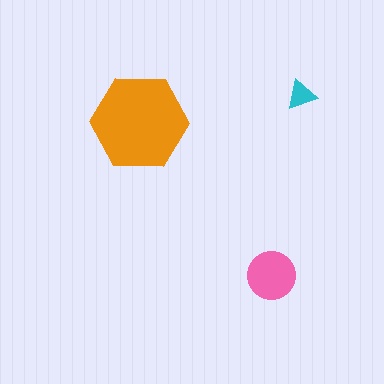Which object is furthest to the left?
The orange hexagon is leftmost.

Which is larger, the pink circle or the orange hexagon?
The orange hexagon.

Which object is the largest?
The orange hexagon.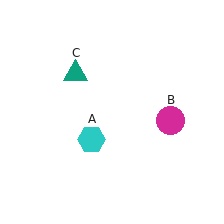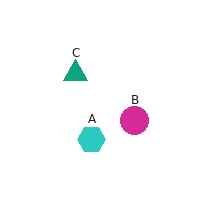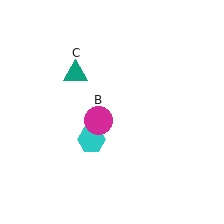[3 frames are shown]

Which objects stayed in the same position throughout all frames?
Cyan hexagon (object A) and teal triangle (object C) remained stationary.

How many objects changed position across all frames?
1 object changed position: magenta circle (object B).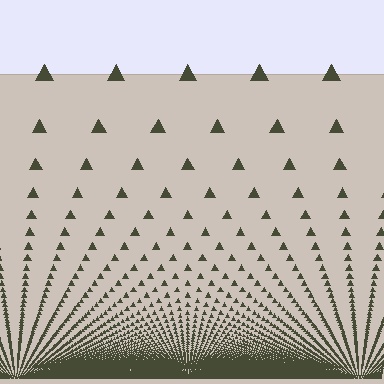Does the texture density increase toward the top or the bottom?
Density increases toward the bottom.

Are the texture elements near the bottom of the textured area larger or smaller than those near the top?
Smaller. The gradient is inverted — elements near the bottom are smaller and denser.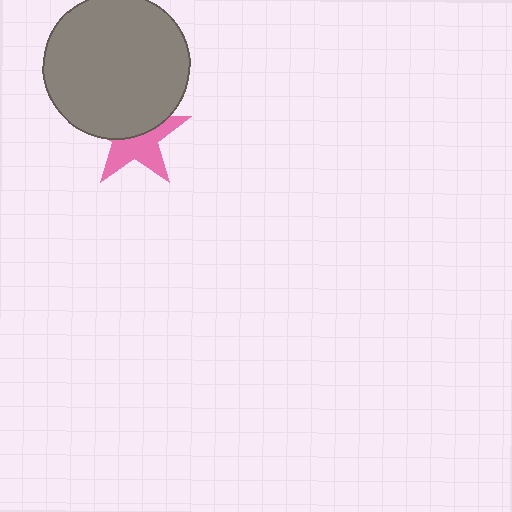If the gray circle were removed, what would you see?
You would see the complete pink star.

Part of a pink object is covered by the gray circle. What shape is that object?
It is a star.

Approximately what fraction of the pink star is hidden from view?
Roughly 48% of the pink star is hidden behind the gray circle.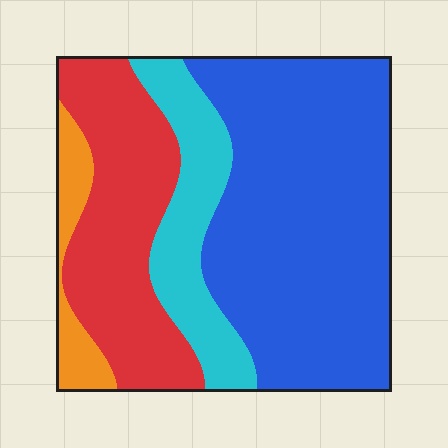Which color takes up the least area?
Orange, at roughly 5%.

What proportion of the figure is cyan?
Cyan covers about 15% of the figure.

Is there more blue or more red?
Blue.